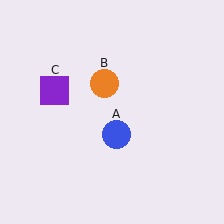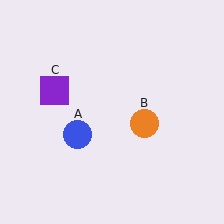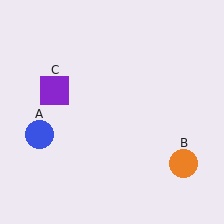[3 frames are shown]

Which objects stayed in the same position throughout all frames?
Purple square (object C) remained stationary.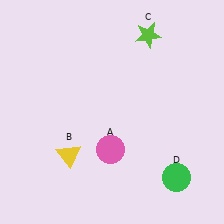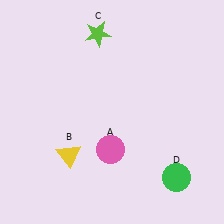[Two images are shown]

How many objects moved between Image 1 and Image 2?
1 object moved between the two images.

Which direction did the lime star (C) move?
The lime star (C) moved left.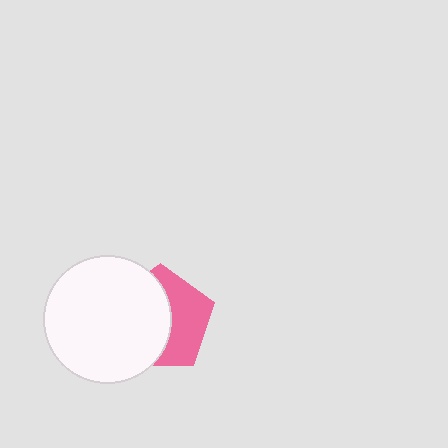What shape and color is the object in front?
The object in front is a white circle.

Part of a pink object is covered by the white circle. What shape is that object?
It is a pentagon.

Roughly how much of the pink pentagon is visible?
A small part of it is visible (roughly 44%).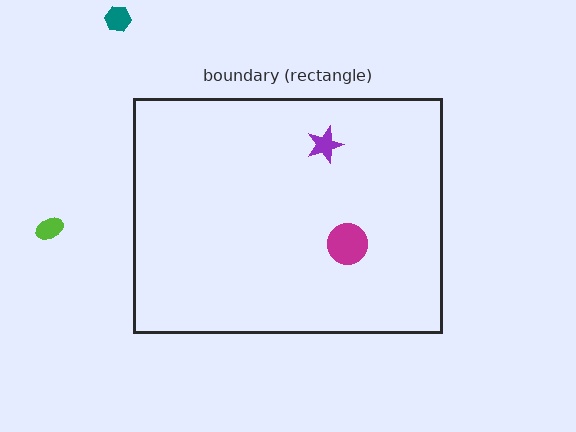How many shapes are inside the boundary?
2 inside, 2 outside.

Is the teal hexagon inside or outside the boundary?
Outside.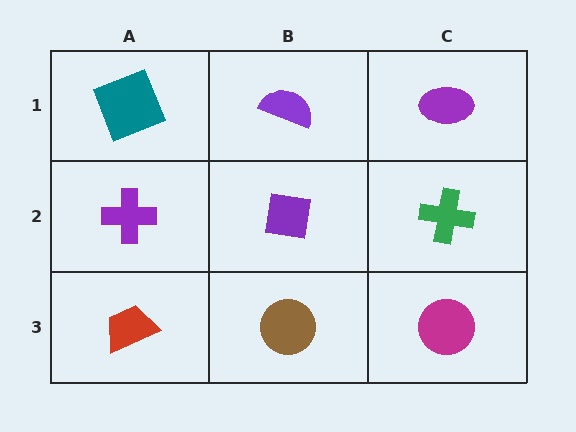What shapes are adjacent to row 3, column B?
A purple square (row 2, column B), a red trapezoid (row 3, column A), a magenta circle (row 3, column C).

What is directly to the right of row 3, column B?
A magenta circle.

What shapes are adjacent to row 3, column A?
A purple cross (row 2, column A), a brown circle (row 3, column B).